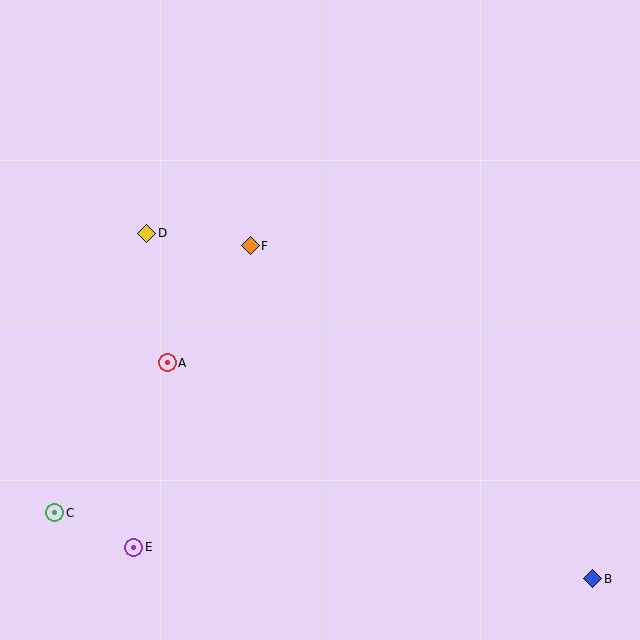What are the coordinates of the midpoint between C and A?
The midpoint between C and A is at (111, 438).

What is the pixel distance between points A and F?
The distance between A and F is 143 pixels.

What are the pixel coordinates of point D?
Point D is at (147, 233).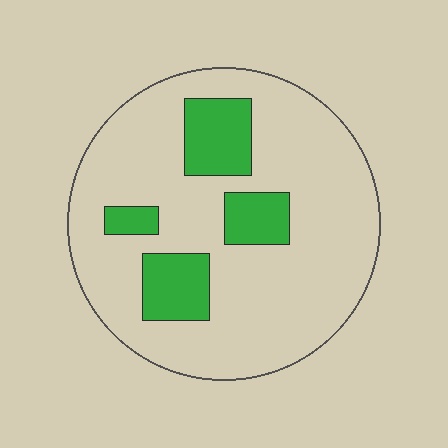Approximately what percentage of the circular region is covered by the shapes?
Approximately 20%.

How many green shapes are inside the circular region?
4.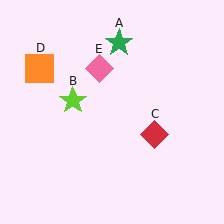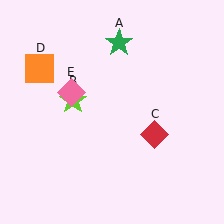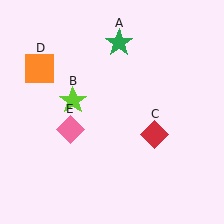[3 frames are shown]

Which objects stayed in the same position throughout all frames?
Green star (object A) and lime star (object B) and red diamond (object C) and orange square (object D) remained stationary.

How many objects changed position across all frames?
1 object changed position: pink diamond (object E).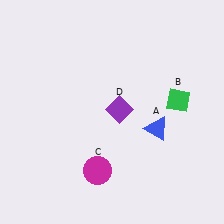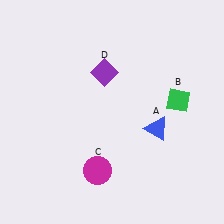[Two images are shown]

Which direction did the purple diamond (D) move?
The purple diamond (D) moved up.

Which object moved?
The purple diamond (D) moved up.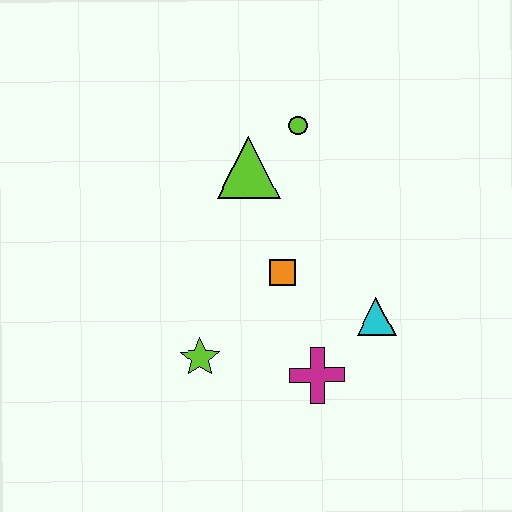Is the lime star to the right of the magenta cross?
No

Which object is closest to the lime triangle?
The lime circle is closest to the lime triangle.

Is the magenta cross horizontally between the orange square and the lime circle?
No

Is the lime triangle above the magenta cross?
Yes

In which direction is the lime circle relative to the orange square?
The lime circle is above the orange square.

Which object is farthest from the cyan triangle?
The lime circle is farthest from the cyan triangle.